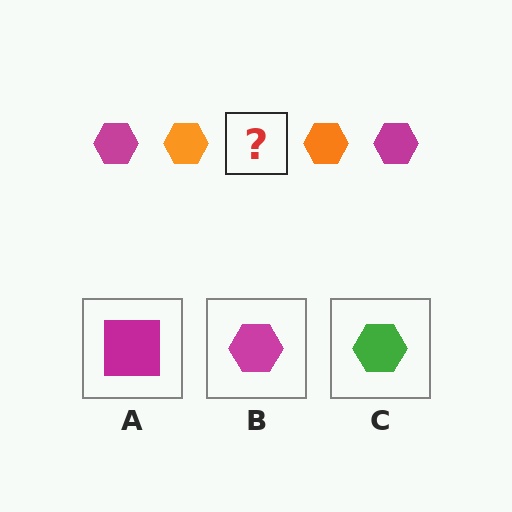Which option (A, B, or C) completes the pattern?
B.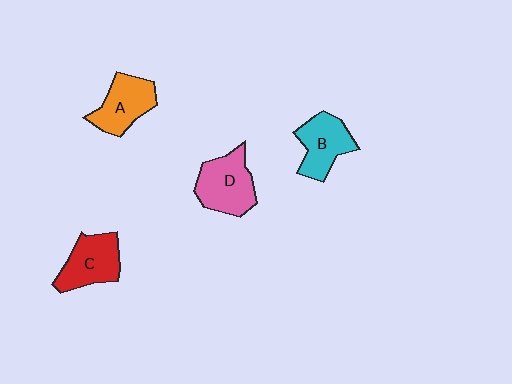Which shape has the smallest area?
Shape A (orange).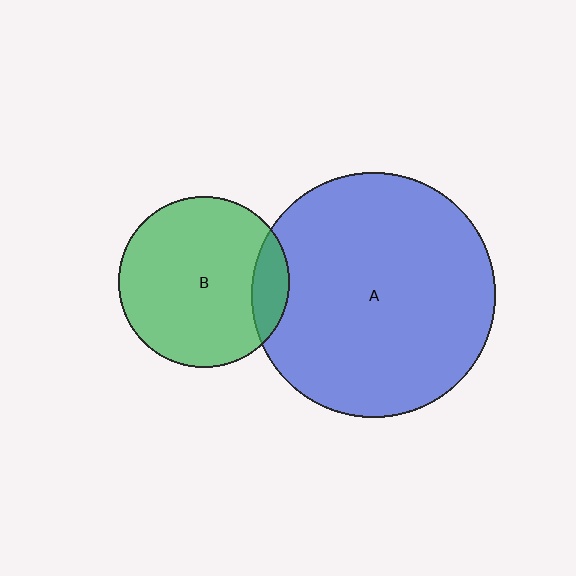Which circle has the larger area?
Circle A (blue).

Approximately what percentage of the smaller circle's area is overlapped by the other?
Approximately 15%.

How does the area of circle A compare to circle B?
Approximately 2.0 times.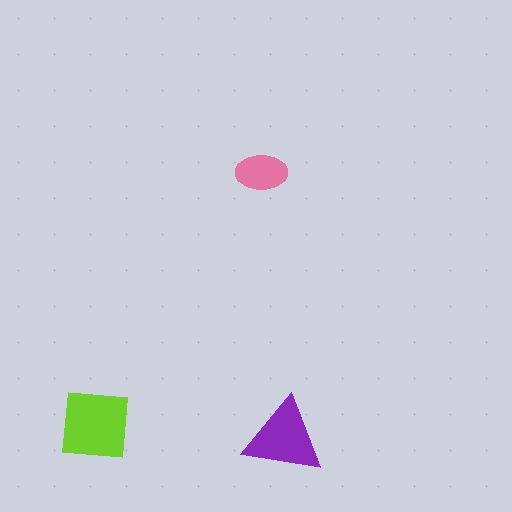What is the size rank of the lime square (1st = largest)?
1st.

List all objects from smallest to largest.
The pink ellipse, the purple triangle, the lime square.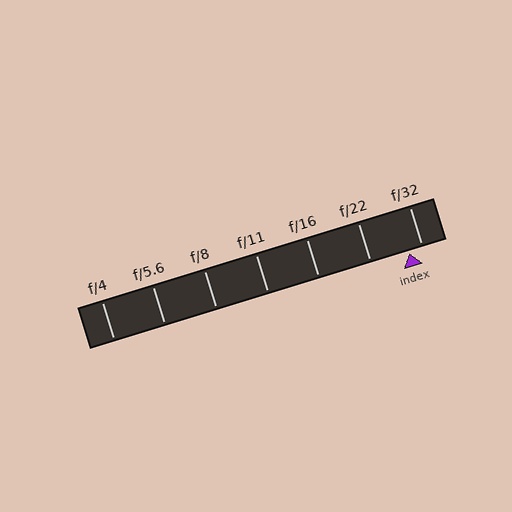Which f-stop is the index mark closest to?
The index mark is closest to f/32.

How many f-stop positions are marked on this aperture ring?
There are 7 f-stop positions marked.